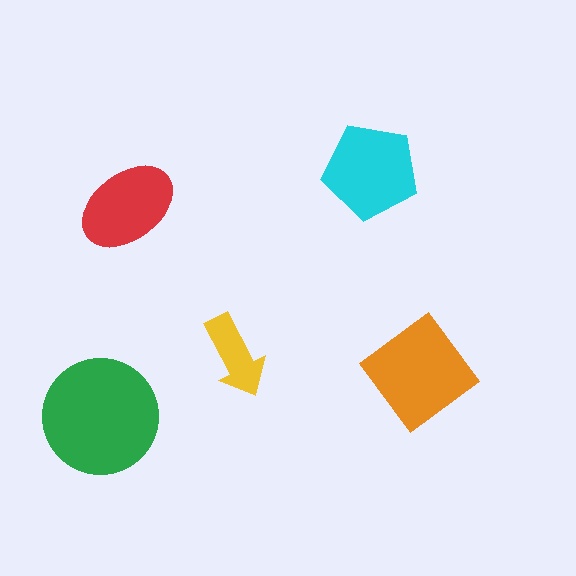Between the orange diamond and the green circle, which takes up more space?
The green circle.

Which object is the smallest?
The yellow arrow.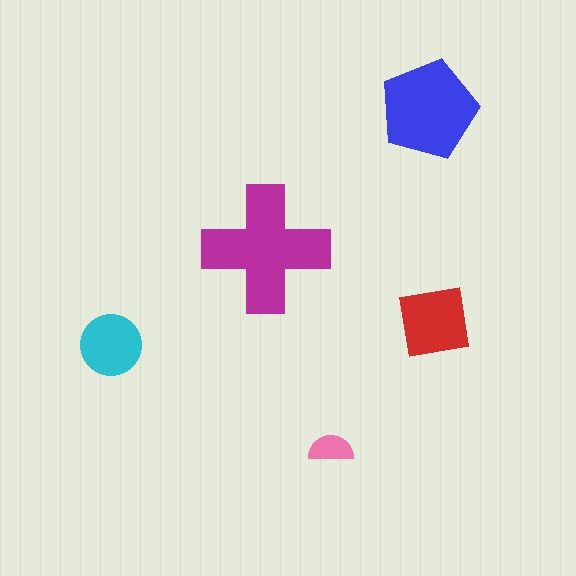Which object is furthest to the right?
The red square is rightmost.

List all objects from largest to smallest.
The magenta cross, the blue pentagon, the red square, the cyan circle, the pink semicircle.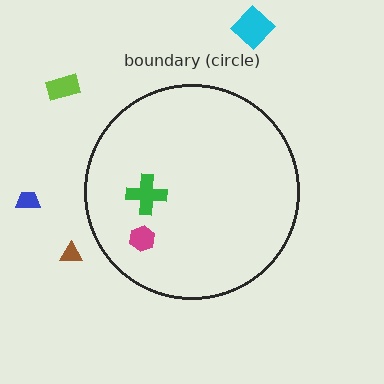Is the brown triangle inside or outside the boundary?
Outside.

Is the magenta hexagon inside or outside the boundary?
Inside.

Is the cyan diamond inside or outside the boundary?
Outside.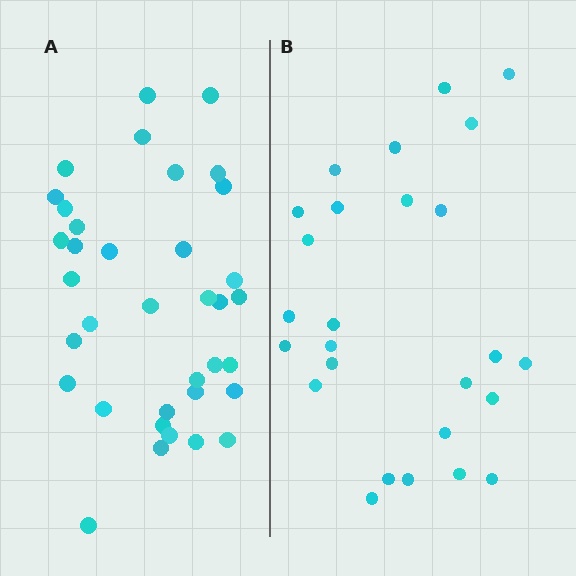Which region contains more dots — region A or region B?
Region A (the left region) has more dots.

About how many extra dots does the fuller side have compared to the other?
Region A has roughly 10 or so more dots than region B.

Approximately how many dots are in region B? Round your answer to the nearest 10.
About 30 dots. (The exact count is 26, which rounds to 30.)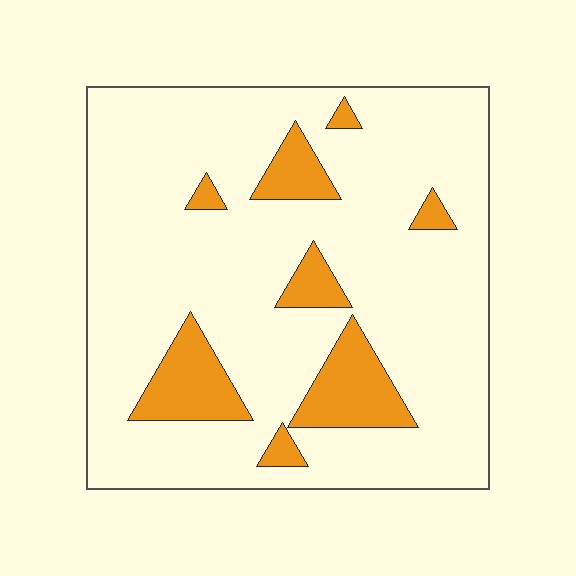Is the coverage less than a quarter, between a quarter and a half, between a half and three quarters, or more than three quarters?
Less than a quarter.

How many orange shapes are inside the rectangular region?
8.